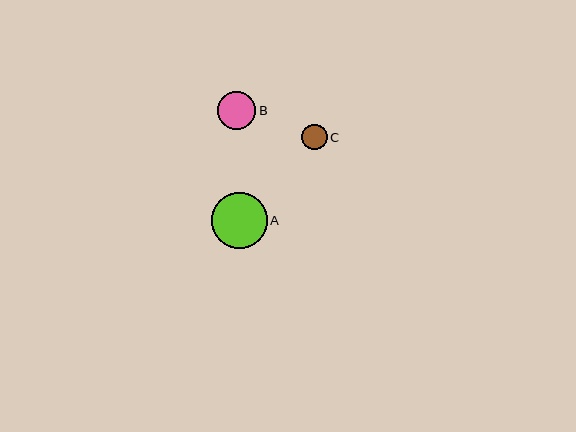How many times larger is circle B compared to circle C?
Circle B is approximately 1.5 times the size of circle C.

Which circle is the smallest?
Circle C is the smallest with a size of approximately 25 pixels.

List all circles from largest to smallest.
From largest to smallest: A, B, C.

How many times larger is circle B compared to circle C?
Circle B is approximately 1.5 times the size of circle C.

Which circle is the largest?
Circle A is the largest with a size of approximately 56 pixels.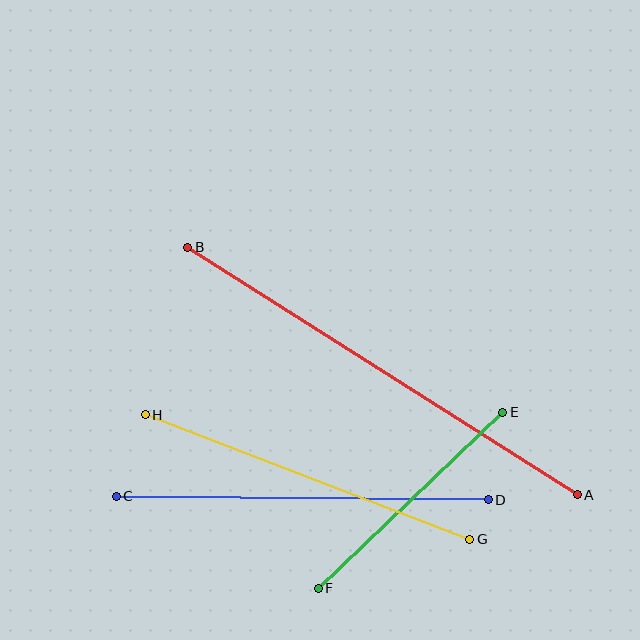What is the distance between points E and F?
The distance is approximately 255 pixels.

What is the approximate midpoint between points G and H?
The midpoint is at approximately (308, 477) pixels.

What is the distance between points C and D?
The distance is approximately 372 pixels.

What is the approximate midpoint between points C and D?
The midpoint is at approximately (302, 498) pixels.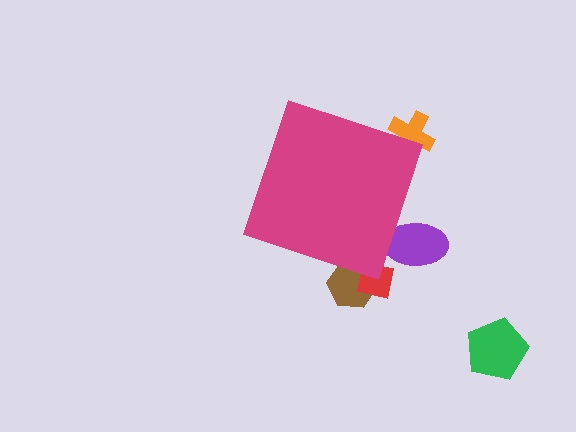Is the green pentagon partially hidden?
No, the green pentagon is fully visible.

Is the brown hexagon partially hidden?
Yes, the brown hexagon is partially hidden behind the magenta diamond.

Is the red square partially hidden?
Yes, the red square is partially hidden behind the magenta diamond.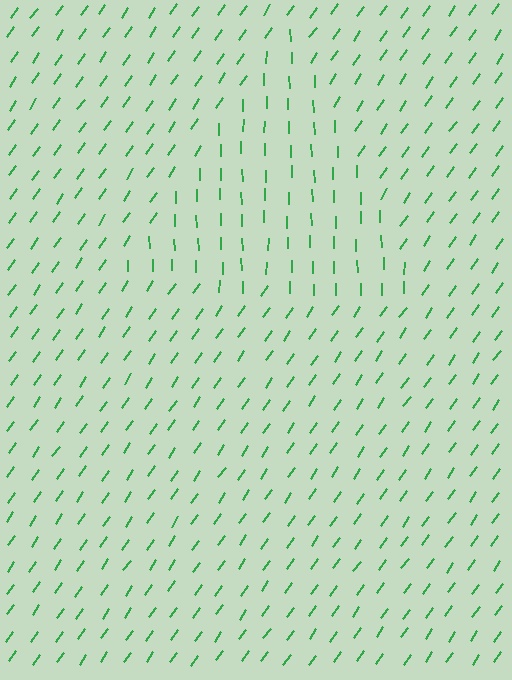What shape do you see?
I see a triangle.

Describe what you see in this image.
The image is filled with small green line segments. A triangle region in the image has lines oriented differently from the surrounding lines, creating a visible texture boundary.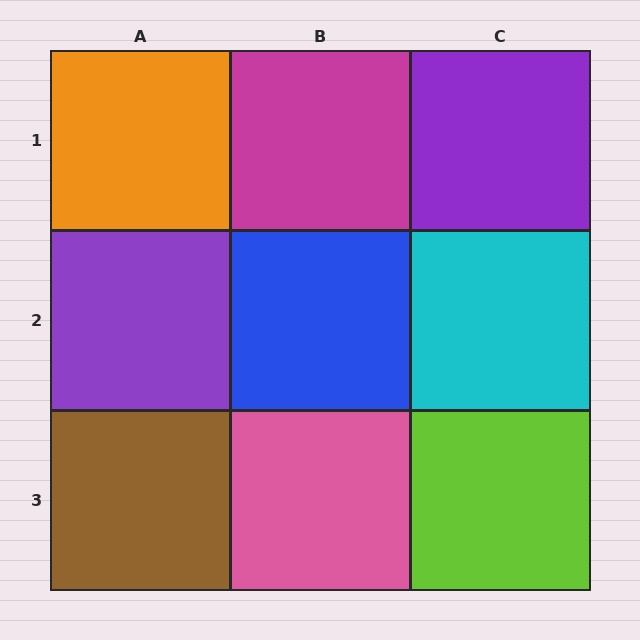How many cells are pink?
1 cell is pink.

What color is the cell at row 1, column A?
Orange.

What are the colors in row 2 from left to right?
Purple, blue, cyan.